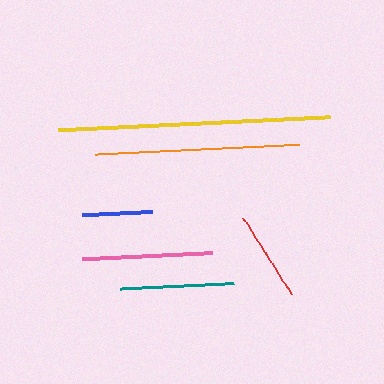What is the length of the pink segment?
The pink segment is approximately 130 pixels long.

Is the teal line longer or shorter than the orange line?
The orange line is longer than the teal line.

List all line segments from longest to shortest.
From longest to shortest: yellow, orange, pink, teal, red, blue.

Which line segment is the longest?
The yellow line is the longest at approximately 272 pixels.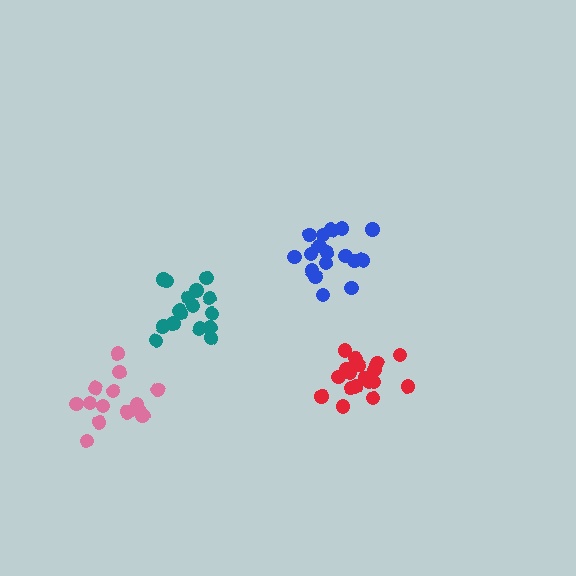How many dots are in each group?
Group 1: 18 dots, Group 2: 17 dots, Group 3: 17 dots, Group 4: 14 dots (66 total).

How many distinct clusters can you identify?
There are 4 distinct clusters.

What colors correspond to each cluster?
The clusters are colored: red, teal, blue, pink.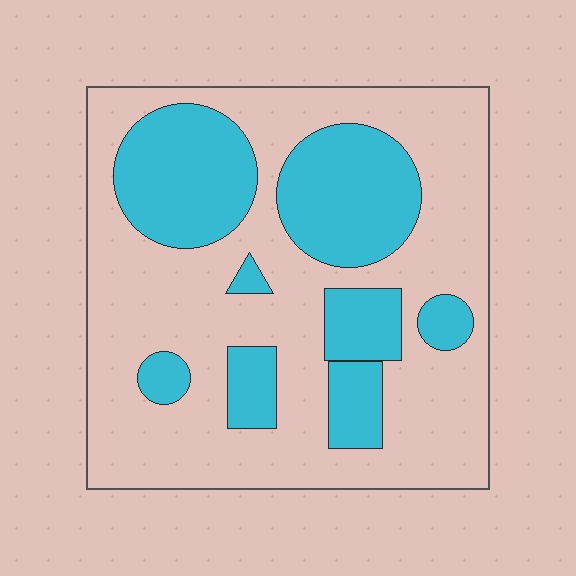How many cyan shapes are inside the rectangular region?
8.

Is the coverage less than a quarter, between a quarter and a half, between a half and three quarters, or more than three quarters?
Between a quarter and a half.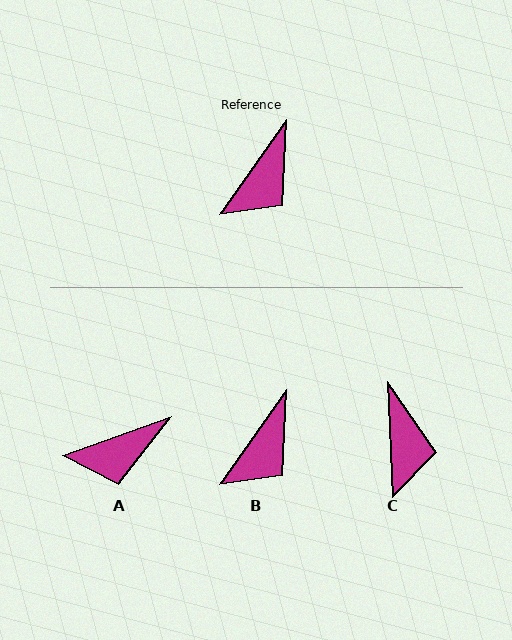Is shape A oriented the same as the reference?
No, it is off by about 35 degrees.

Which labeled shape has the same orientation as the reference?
B.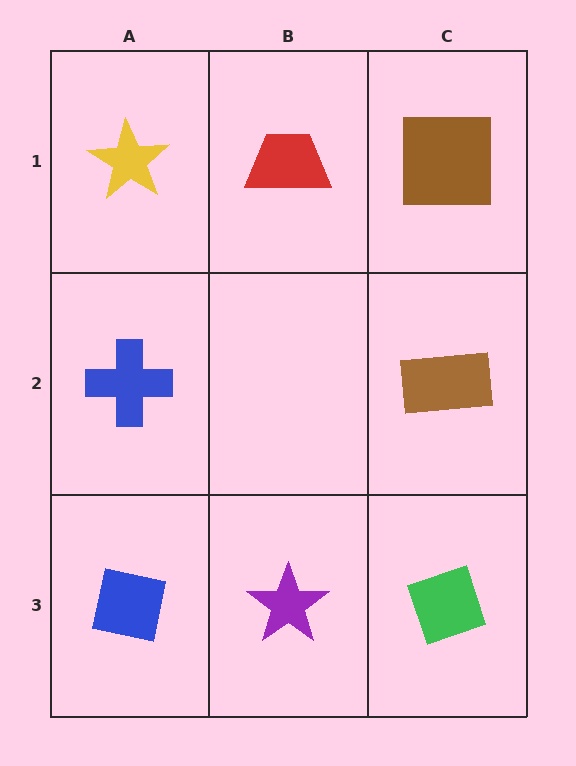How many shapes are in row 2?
2 shapes.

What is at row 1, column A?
A yellow star.